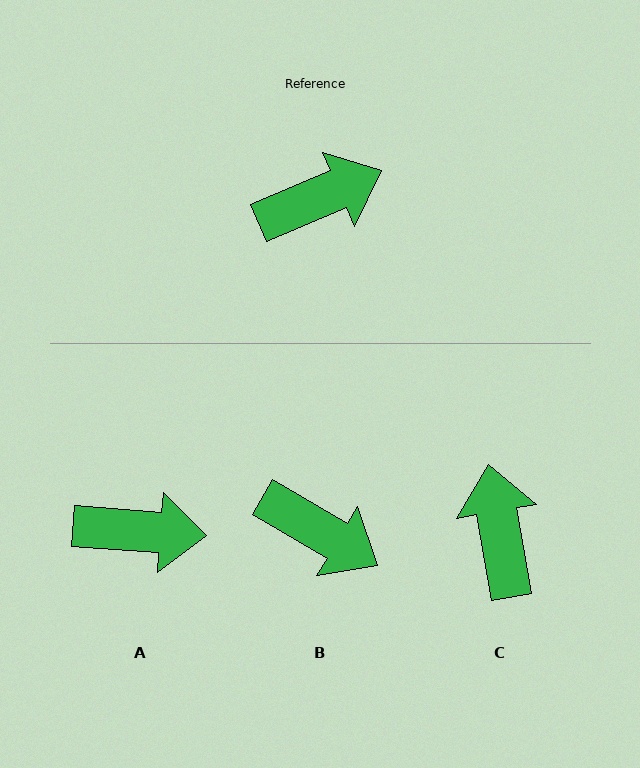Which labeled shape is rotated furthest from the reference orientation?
C, about 77 degrees away.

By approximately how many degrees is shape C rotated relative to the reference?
Approximately 77 degrees counter-clockwise.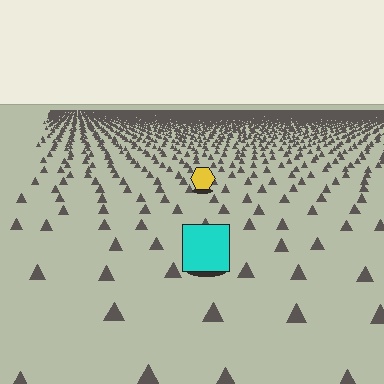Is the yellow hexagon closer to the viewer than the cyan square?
No. The cyan square is closer — you can tell from the texture gradient: the ground texture is coarser near it.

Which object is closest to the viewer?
The cyan square is closest. The texture marks near it are larger and more spread out.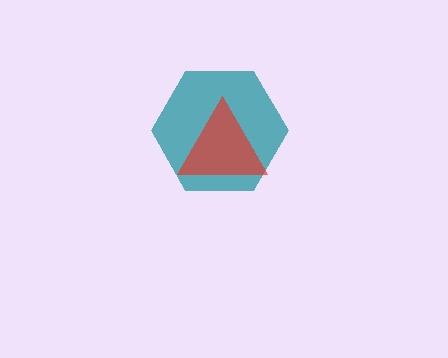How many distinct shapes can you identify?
There are 2 distinct shapes: a teal hexagon, a red triangle.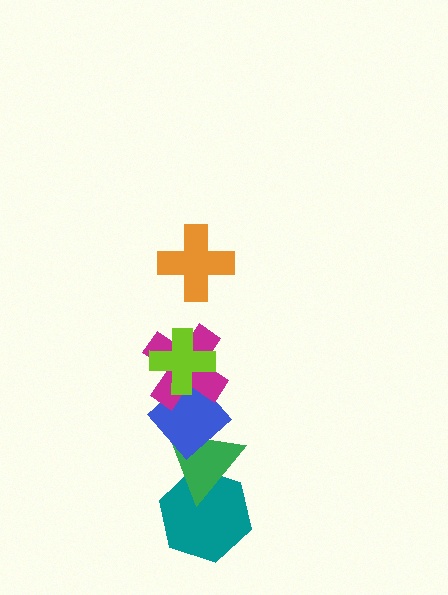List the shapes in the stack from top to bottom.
From top to bottom: the orange cross, the lime cross, the magenta cross, the blue diamond, the green triangle, the teal hexagon.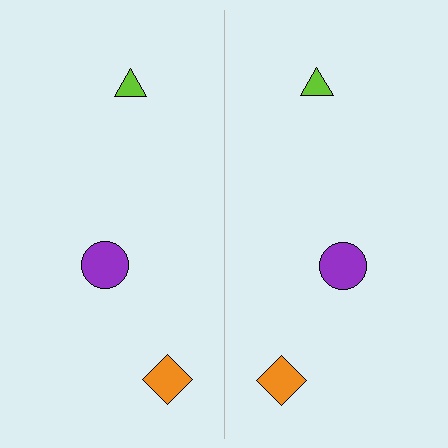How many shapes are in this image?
There are 6 shapes in this image.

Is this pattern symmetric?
Yes, this pattern has bilateral (reflection) symmetry.